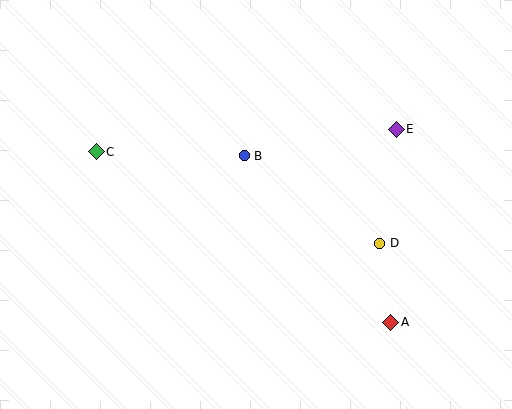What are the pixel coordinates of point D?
Point D is at (380, 243).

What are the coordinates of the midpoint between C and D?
The midpoint between C and D is at (238, 198).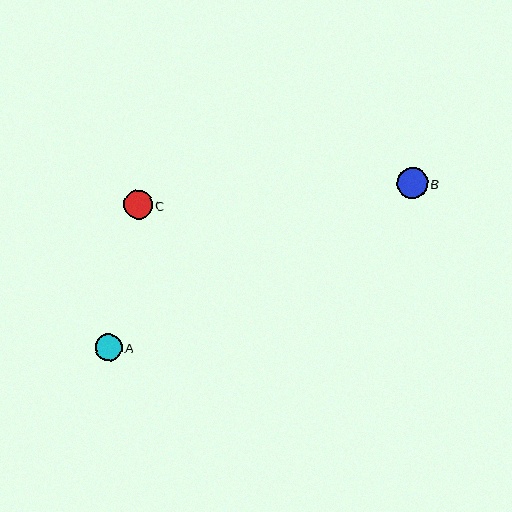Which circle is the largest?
Circle B is the largest with a size of approximately 30 pixels.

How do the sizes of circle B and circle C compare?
Circle B and circle C are approximately the same size.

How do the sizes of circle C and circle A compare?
Circle C and circle A are approximately the same size.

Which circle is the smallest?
Circle A is the smallest with a size of approximately 26 pixels.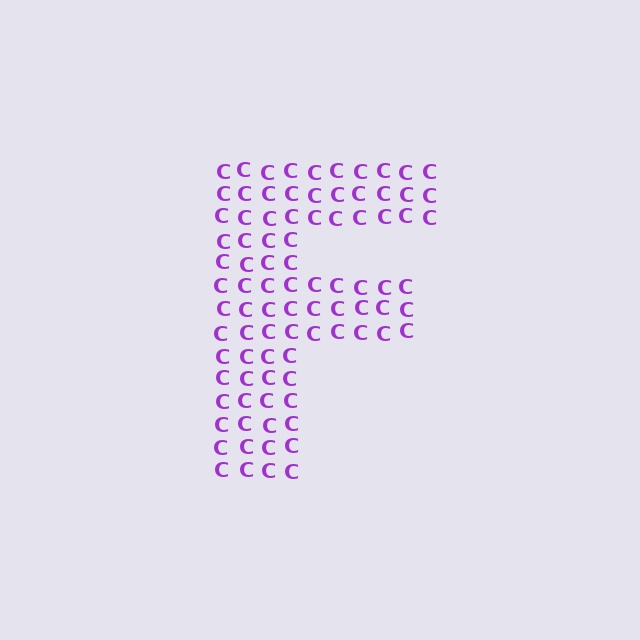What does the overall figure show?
The overall figure shows the letter F.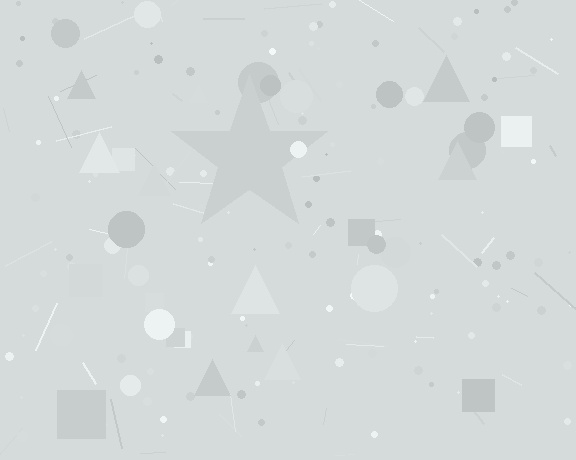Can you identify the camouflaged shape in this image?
The camouflaged shape is a star.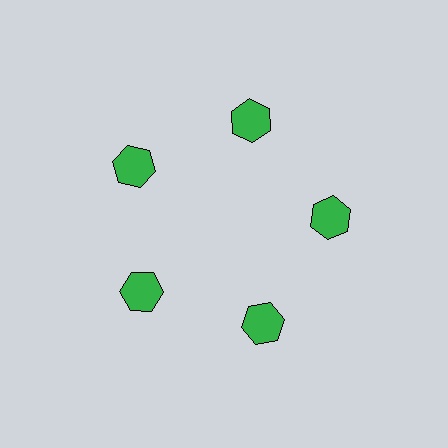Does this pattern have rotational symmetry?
Yes, this pattern has 5-fold rotational symmetry. It looks the same after rotating 72 degrees around the center.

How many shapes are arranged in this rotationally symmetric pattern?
There are 5 shapes, arranged in 5 groups of 1.